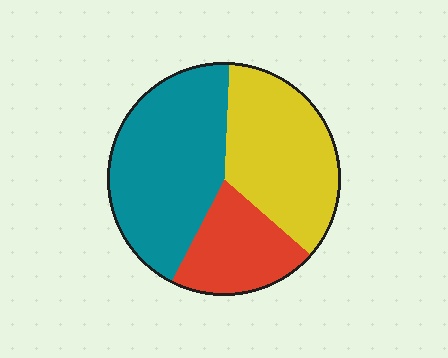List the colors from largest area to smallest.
From largest to smallest: teal, yellow, red.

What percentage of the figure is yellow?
Yellow covers 36% of the figure.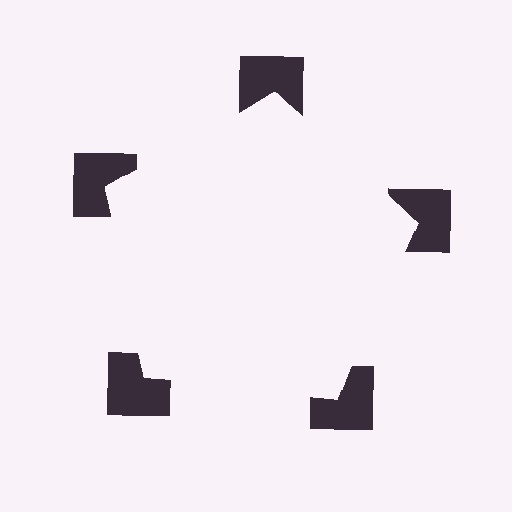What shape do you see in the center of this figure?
An illusory pentagon — its edges are inferred from the aligned wedge cuts in the notched squares, not physically drawn.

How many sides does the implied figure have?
5 sides.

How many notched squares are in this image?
There are 5 — one at each vertex of the illusory pentagon.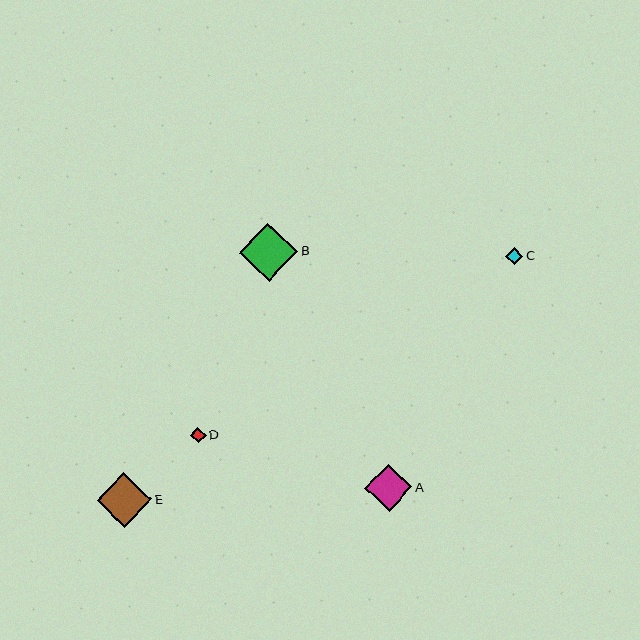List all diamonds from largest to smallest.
From largest to smallest: B, E, A, C, D.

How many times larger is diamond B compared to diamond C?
Diamond B is approximately 3.4 times the size of diamond C.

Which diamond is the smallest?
Diamond D is the smallest with a size of approximately 16 pixels.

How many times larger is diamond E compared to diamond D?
Diamond E is approximately 3.5 times the size of diamond D.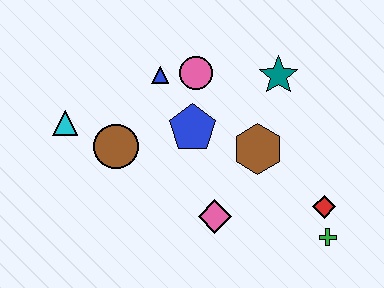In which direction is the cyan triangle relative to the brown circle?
The cyan triangle is to the left of the brown circle.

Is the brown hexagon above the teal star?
No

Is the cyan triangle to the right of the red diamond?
No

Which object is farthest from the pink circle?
The green cross is farthest from the pink circle.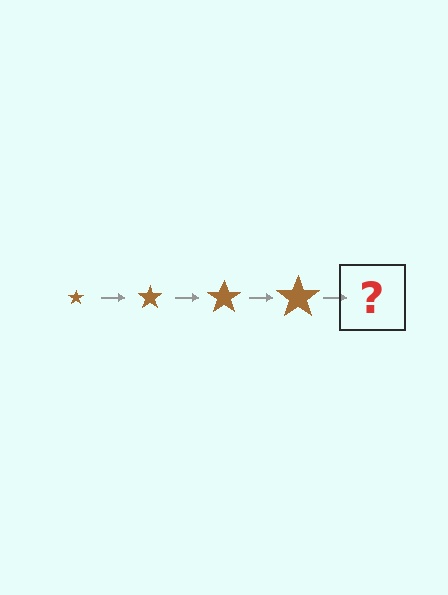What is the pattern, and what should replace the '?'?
The pattern is that the star gets progressively larger each step. The '?' should be a brown star, larger than the previous one.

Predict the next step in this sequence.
The next step is a brown star, larger than the previous one.